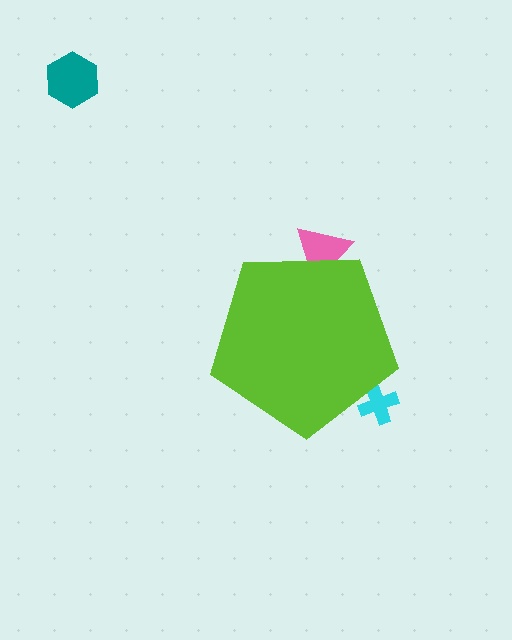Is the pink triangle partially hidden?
Yes, the pink triangle is partially hidden behind the lime pentagon.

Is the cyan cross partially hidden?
Yes, the cyan cross is partially hidden behind the lime pentagon.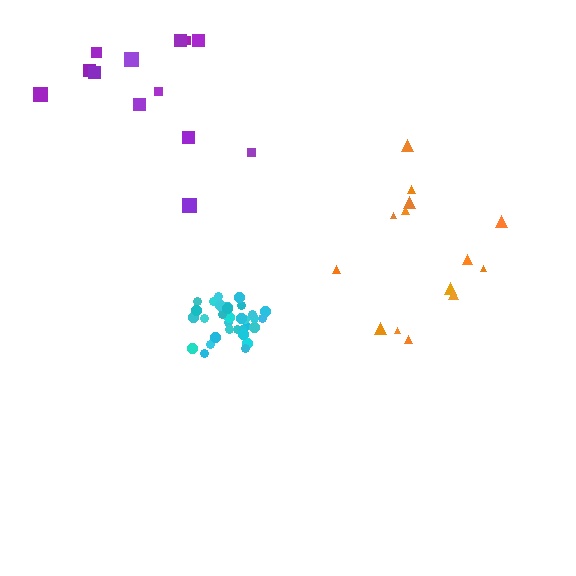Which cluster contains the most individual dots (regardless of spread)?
Cyan (33).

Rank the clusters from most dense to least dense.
cyan, orange, purple.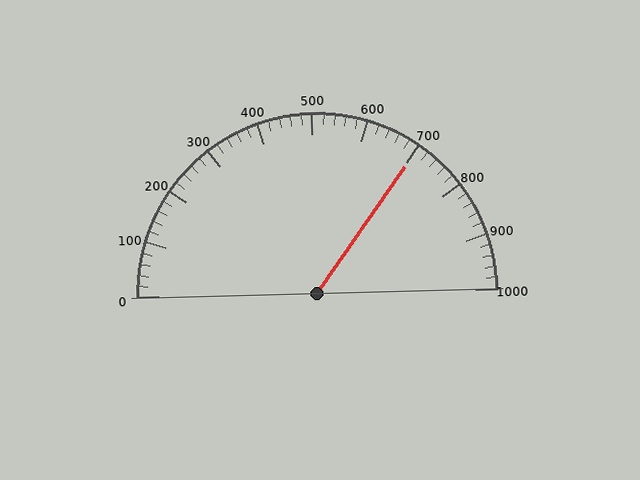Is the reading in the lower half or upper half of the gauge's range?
The reading is in the upper half of the range (0 to 1000).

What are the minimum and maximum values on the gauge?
The gauge ranges from 0 to 1000.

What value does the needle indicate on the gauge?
The needle indicates approximately 700.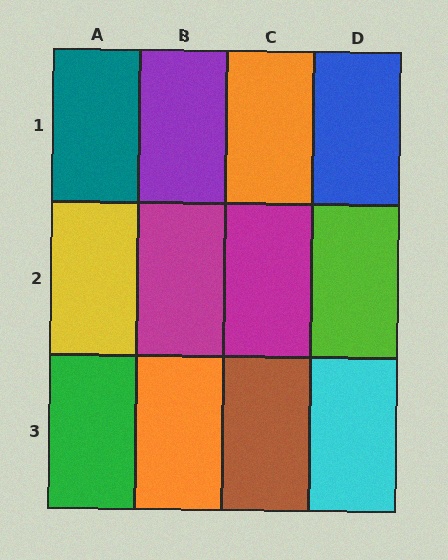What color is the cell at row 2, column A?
Yellow.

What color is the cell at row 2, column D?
Lime.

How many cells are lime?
1 cell is lime.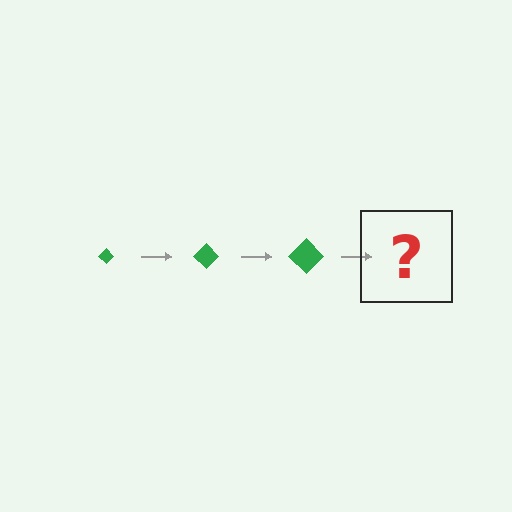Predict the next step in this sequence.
The next step is a green diamond, larger than the previous one.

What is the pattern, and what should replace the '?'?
The pattern is that the diamond gets progressively larger each step. The '?' should be a green diamond, larger than the previous one.